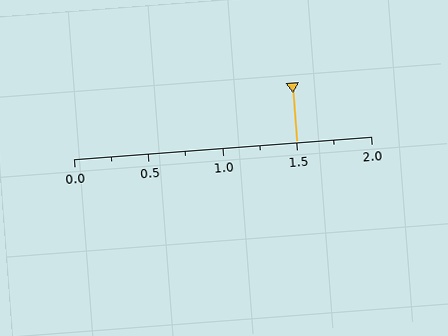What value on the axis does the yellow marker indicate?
The marker indicates approximately 1.5.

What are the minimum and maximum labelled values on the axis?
The axis runs from 0.0 to 2.0.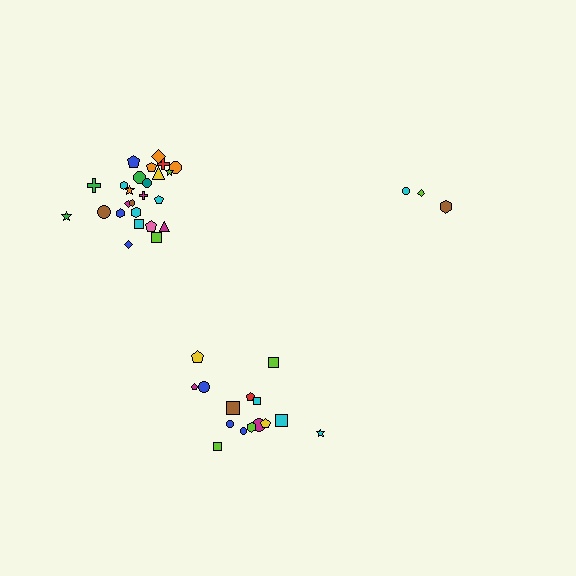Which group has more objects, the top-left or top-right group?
The top-left group.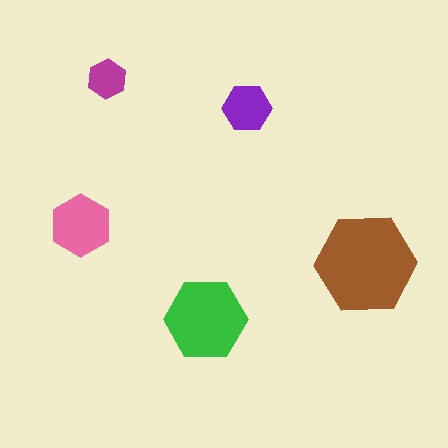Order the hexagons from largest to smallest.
the brown one, the green one, the pink one, the purple one, the magenta one.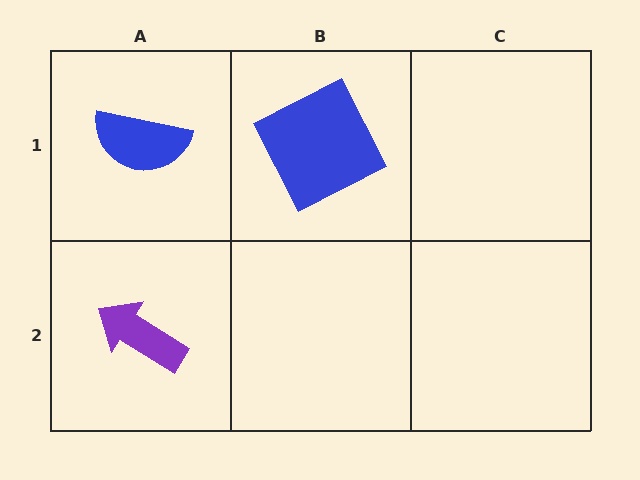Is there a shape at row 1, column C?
No, that cell is empty.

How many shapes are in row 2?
1 shape.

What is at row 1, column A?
A blue semicircle.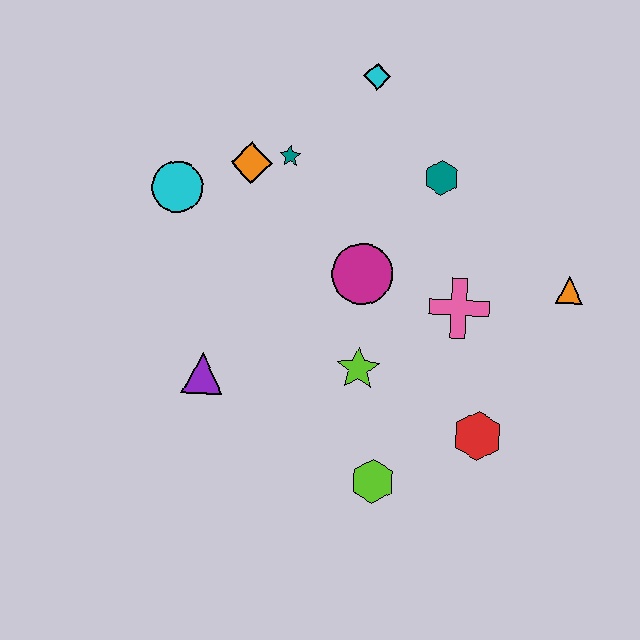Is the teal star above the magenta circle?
Yes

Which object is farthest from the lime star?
The cyan diamond is farthest from the lime star.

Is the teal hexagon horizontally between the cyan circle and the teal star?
No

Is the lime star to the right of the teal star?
Yes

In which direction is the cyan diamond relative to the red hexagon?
The cyan diamond is above the red hexagon.